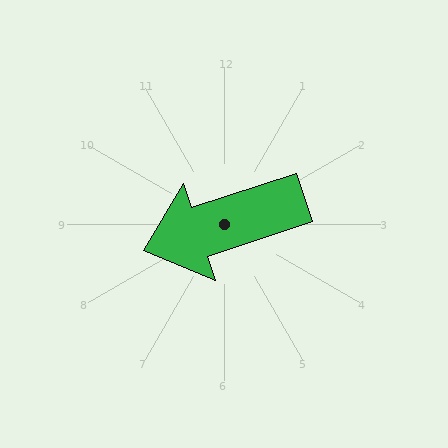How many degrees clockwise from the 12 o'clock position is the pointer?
Approximately 252 degrees.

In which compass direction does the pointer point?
West.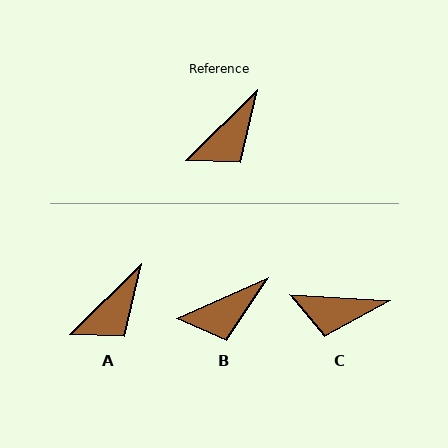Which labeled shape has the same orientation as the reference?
A.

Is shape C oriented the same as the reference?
No, it is off by about 48 degrees.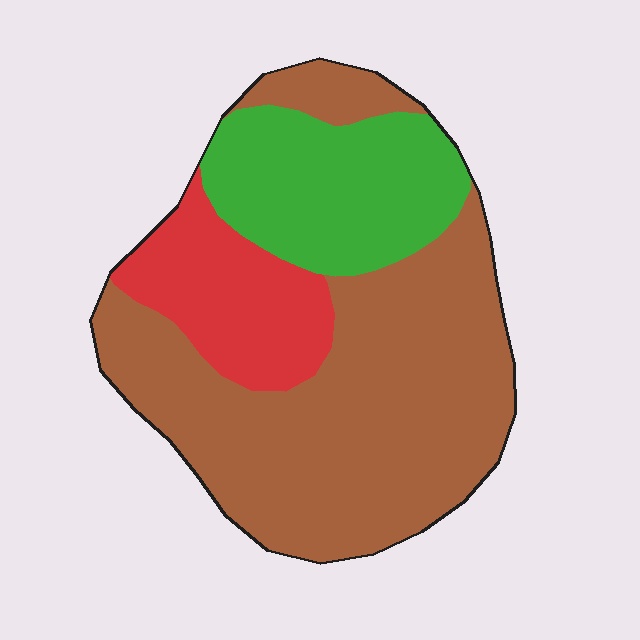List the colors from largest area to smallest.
From largest to smallest: brown, green, red.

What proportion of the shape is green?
Green covers roughly 25% of the shape.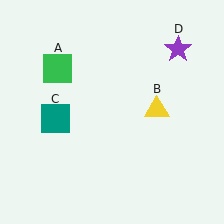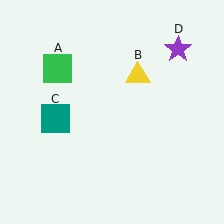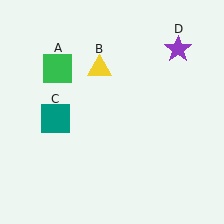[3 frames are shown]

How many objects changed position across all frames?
1 object changed position: yellow triangle (object B).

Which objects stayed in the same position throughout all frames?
Green square (object A) and teal square (object C) and purple star (object D) remained stationary.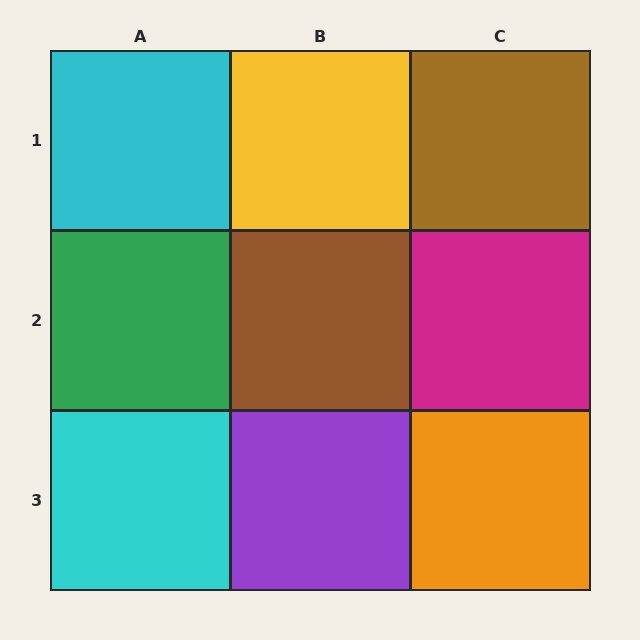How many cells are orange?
1 cell is orange.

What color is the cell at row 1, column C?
Brown.